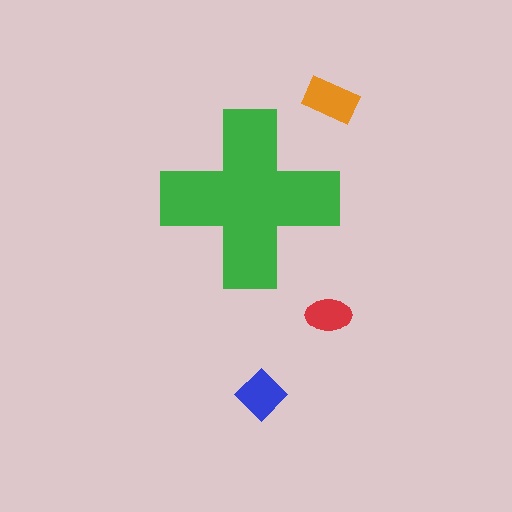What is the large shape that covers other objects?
A green cross.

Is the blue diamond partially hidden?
No, the blue diamond is fully visible.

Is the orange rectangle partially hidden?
No, the orange rectangle is fully visible.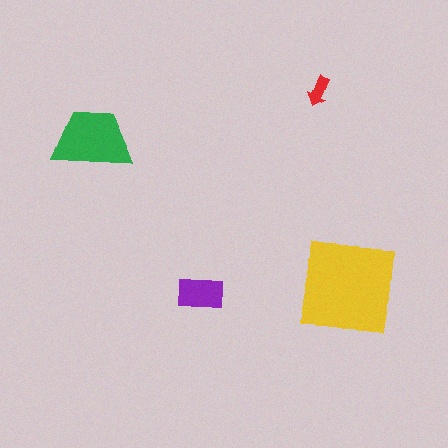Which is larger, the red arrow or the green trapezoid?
The green trapezoid.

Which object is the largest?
The yellow square.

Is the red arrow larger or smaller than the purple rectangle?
Smaller.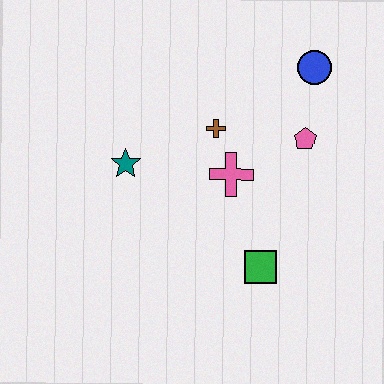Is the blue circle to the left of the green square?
No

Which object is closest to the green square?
The pink cross is closest to the green square.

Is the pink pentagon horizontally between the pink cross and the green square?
No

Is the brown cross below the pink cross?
No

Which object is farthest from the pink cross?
The blue circle is farthest from the pink cross.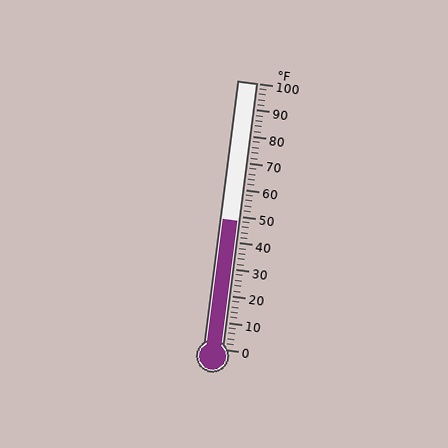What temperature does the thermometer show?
The thermometer shows approximately 48°F.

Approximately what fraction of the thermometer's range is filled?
The thermometer is filled to approximately 50% of its range.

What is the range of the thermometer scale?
The thermometer scale ranges from 0°F to 100°F.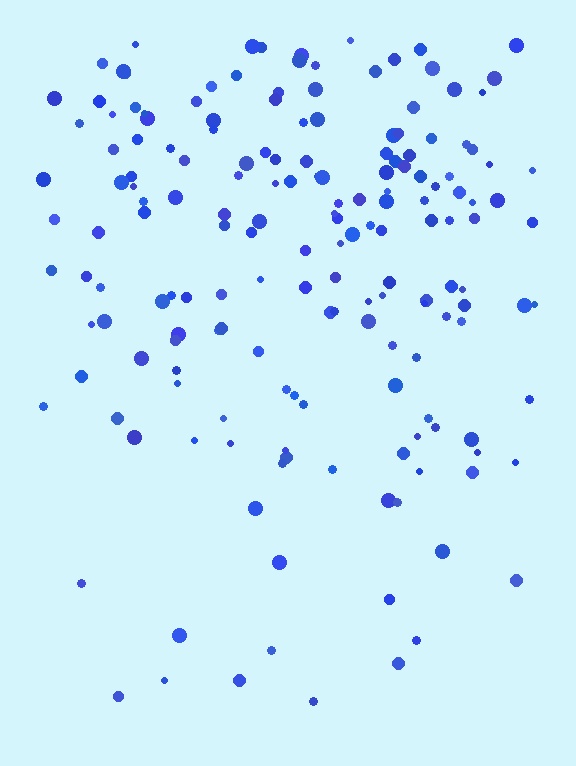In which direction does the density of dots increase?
From bottom to top, with the top side densest.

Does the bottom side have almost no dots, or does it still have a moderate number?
Still a moderate number, just noticeably fewer than the top.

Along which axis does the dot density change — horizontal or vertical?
Vertical.